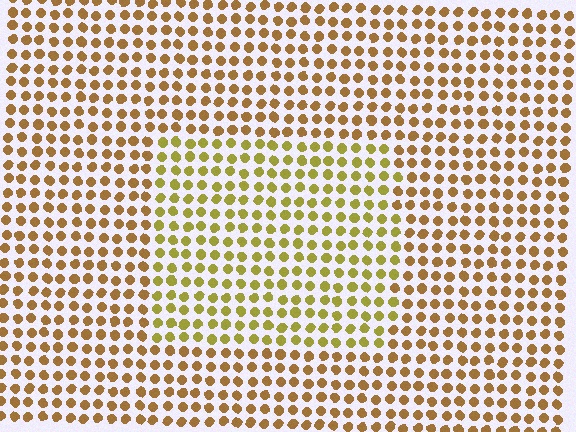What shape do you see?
I see a rectangle.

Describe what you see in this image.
The image is filled with small brown elements in a uniform arrangement. A rectangle-shaped region is visible where the elements are tinted to a slightly different hue, forming a subtle color boundary.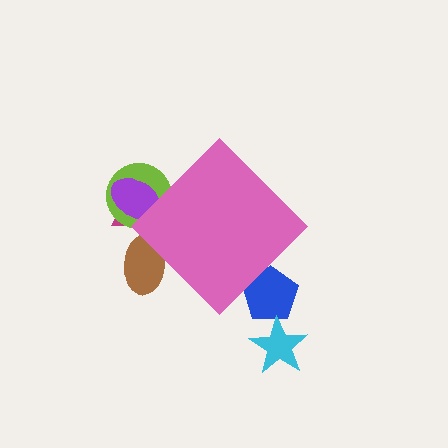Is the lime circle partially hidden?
Yes, the lime circle is partially hidden behind the pink diamond.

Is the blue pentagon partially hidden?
Yes, the blue pentagon is partially hidden behind the pink diamond.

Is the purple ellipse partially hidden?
Yes, the purple ellipse is partially hidden behind the pink diamond.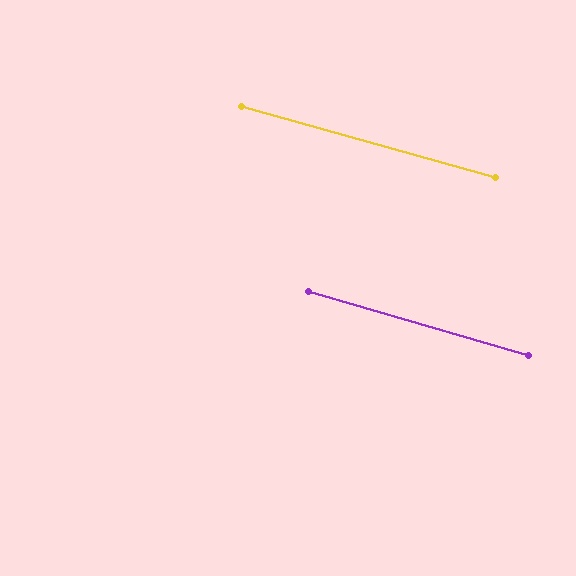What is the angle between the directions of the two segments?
Approximately 1 degree.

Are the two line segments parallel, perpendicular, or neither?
Parallel — their directions differ by only 0.8°.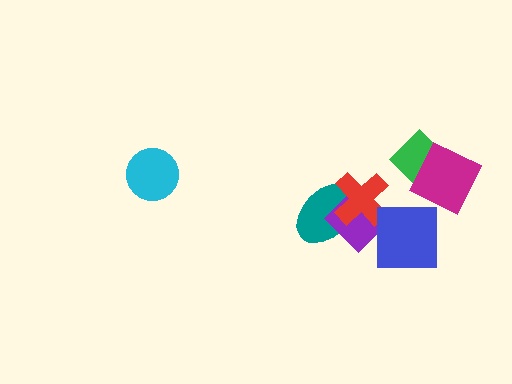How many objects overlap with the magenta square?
1 object overlaps with the magenta square.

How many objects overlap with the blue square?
1 object overlaps with the blue square.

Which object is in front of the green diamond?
The magenta square is in front of the green diamond.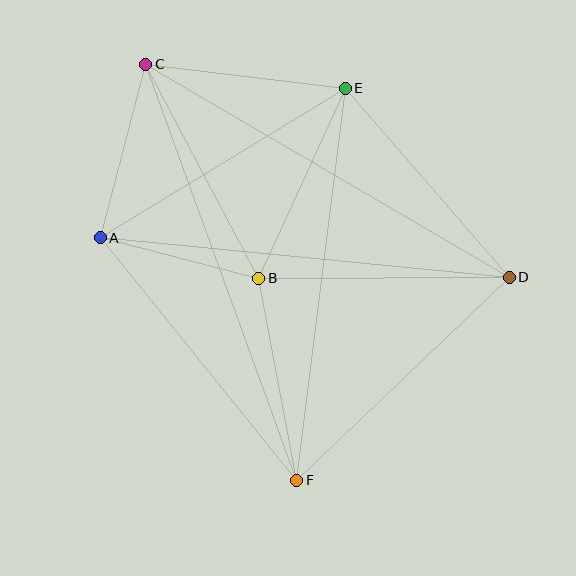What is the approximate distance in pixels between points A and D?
The distance between A and D is approximately 411 pixels.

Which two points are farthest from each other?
Points C and F are farthest from each other.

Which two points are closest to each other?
Points A and B are closest to each other.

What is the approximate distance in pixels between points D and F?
The distance between D and F is approximately 294 pixels.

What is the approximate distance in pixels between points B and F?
The distance between B and F is approximately 206 pixels.